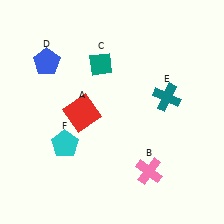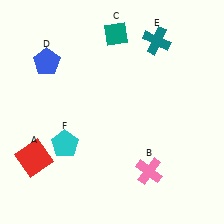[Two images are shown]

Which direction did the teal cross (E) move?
The teal cross (E) moved up.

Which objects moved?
The objects that moved are: the red square (A), the teal diamond (C), the teal cross (E).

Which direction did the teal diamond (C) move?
The teal diamond (C) moved up.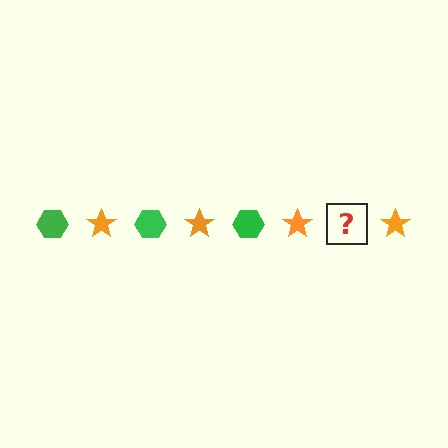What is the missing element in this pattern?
The missing element is a green hexagon.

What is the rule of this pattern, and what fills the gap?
The rule is that the pattern alternates between green hexagon and orange star. The gap should be filled with a green hexagon.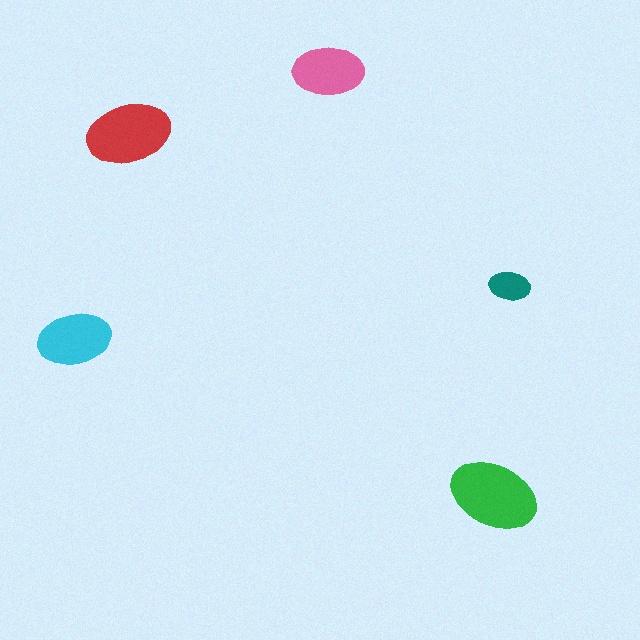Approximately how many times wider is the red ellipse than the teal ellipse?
About 2 times wider.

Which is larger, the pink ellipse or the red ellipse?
The red one.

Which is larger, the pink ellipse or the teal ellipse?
The pink one.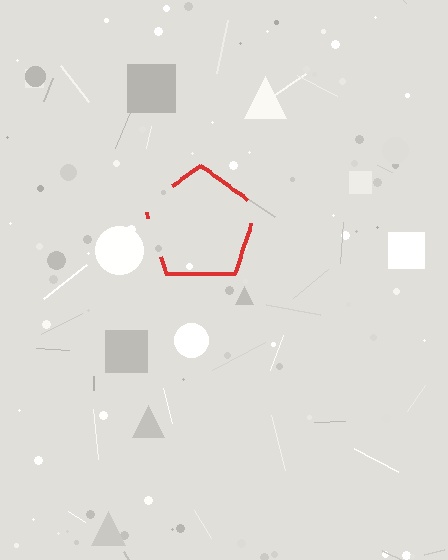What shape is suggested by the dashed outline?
The dashed outline suggests a pentagon.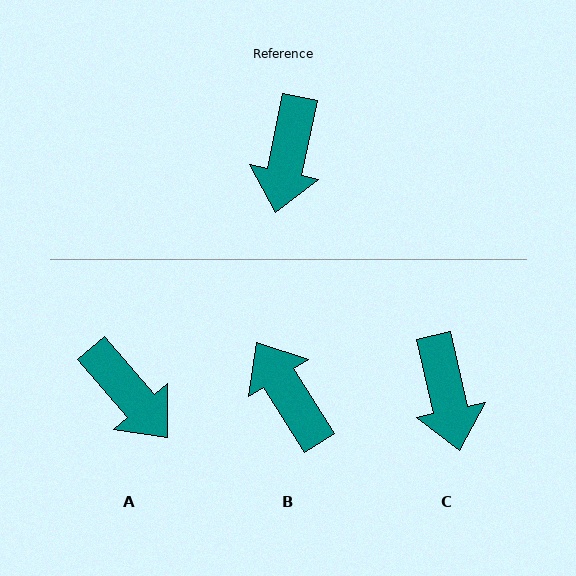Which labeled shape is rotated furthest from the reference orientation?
B, about 136 degrees away.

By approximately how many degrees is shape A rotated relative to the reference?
Approximately 52 degrees counter-clockwise.